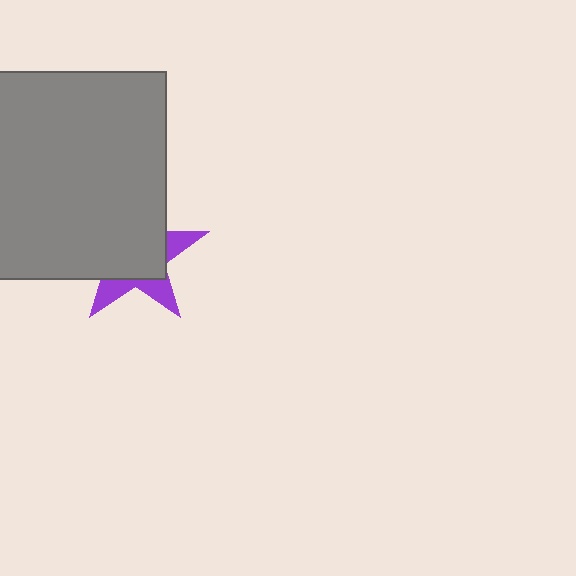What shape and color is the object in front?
The object in front is a gray square.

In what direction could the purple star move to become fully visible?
The purple star could move toward the lower-right. That would shift it out from behind the gray square entirely.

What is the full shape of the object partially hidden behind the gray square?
The partially hidden object is a purple star.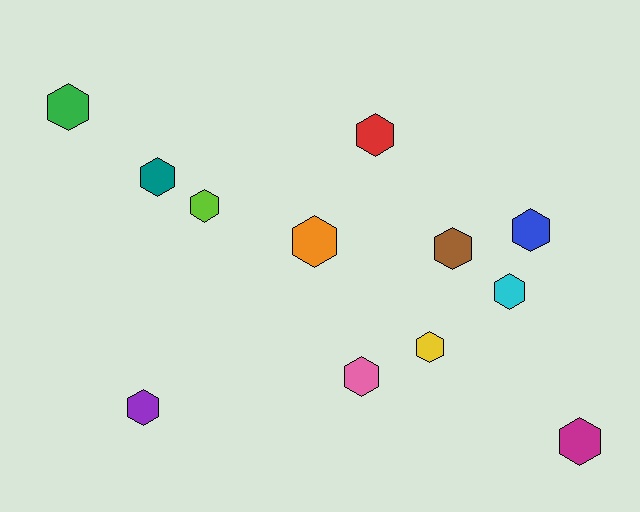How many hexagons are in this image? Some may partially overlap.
There are 12 hexagons.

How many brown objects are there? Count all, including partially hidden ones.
There is 1 brown object.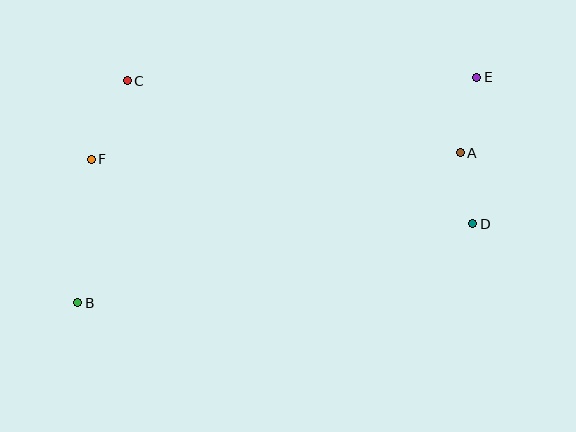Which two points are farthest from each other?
Points B and E are farthest from each other.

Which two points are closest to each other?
Points A and D are closest to each other.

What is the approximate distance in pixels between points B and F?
The distance between B and F is approximately 144 pixels.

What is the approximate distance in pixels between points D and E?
The distance between D and E is approximately 146 pixels.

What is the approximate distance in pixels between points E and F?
The distance between E and F is approximately 394 pixels.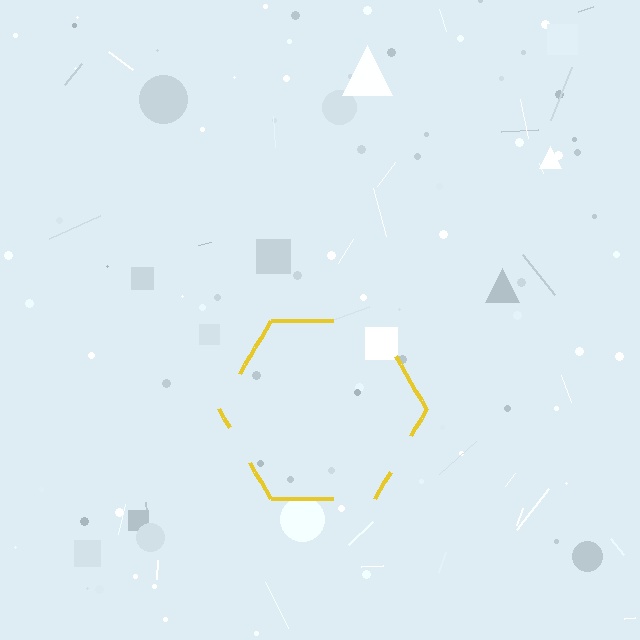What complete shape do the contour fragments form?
The contour fragments form a hexagon.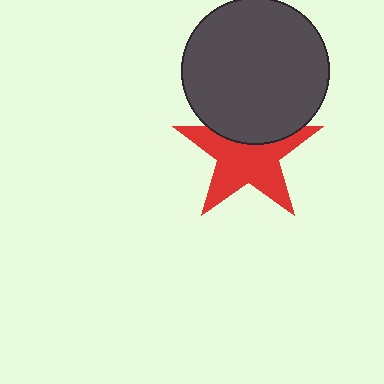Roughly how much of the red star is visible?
Most of it is visible (roughly 68%).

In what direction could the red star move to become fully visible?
The red star could move down. That would shift it out from behind the dark gray circle entirely.